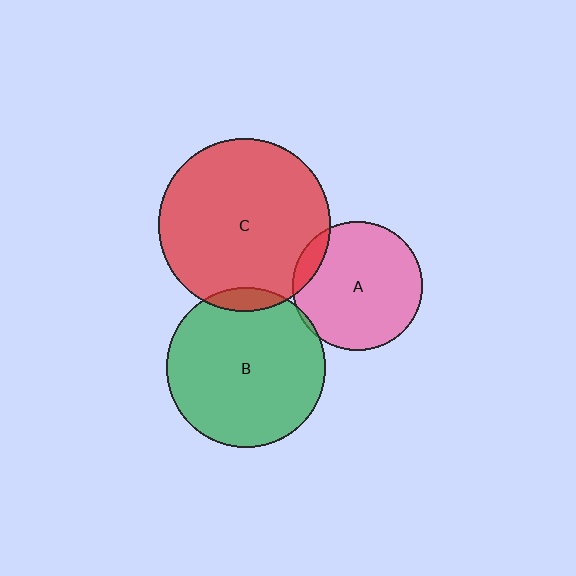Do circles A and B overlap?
Yes.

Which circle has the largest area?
Circle C (red).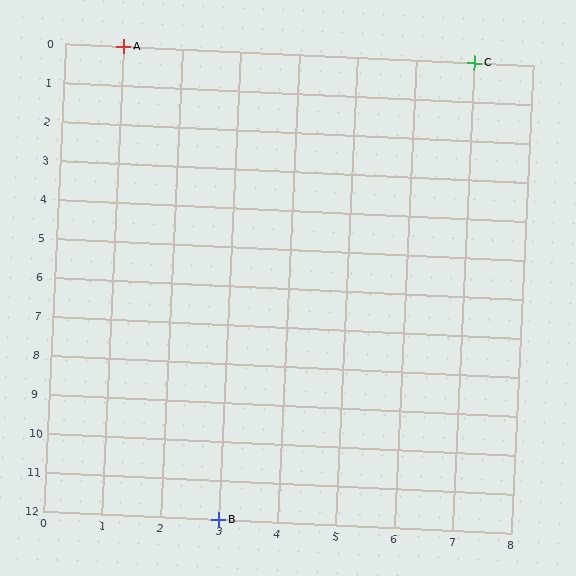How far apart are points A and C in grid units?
Points A and C are 6 columns apart.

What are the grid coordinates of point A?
Point A is at grid coordinates (1, 0).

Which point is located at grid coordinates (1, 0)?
Point A is at (1, 0).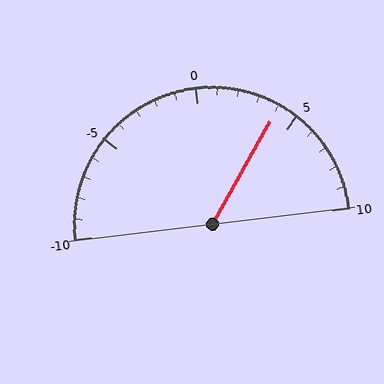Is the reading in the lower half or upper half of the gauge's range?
The reading is in the upper half of the range (-10 to 10).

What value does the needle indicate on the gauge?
The needle indicates approximately 4.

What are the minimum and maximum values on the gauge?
The gauge ranges from -10 to 10.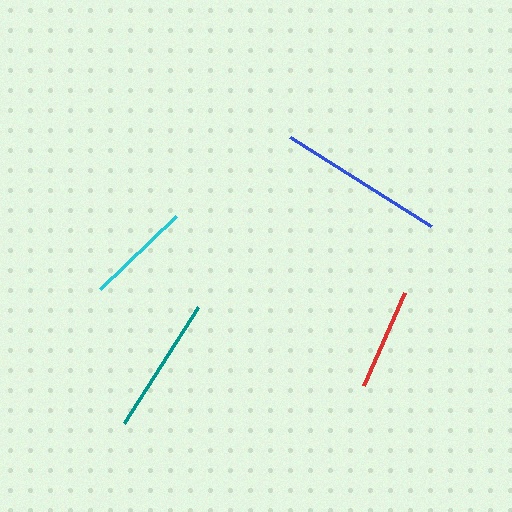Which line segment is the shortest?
The red line is the shortest at approximately 102 pixels.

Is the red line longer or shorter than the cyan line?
The cyan line is longer than the red line.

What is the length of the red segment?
The red segment is approximately 102 pixels long.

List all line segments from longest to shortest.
From longest to shortest: blue, teal, cyan, red.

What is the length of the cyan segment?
The cyan segment is approximately 106 pixels long.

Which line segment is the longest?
The blue line is the longest at approximately 166 pixels.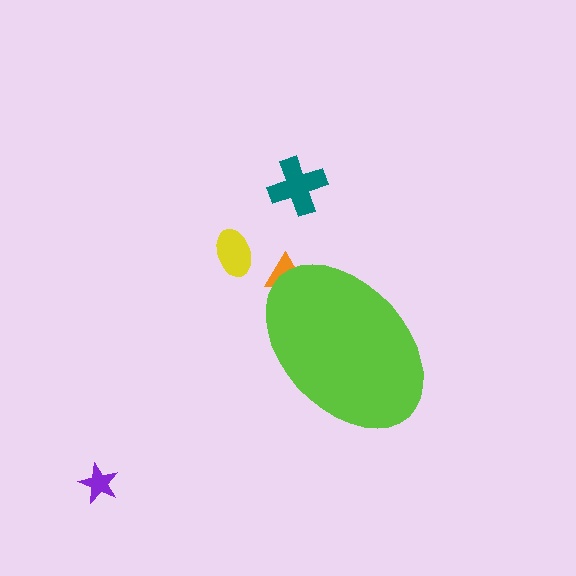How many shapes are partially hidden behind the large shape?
1 shape is partially hidden.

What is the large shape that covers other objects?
A lime ellipse.